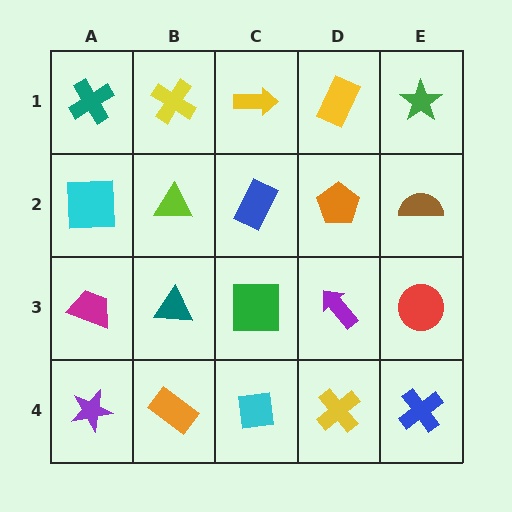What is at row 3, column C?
A green square.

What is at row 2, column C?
A blue rectangle.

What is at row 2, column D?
An orange pentagon.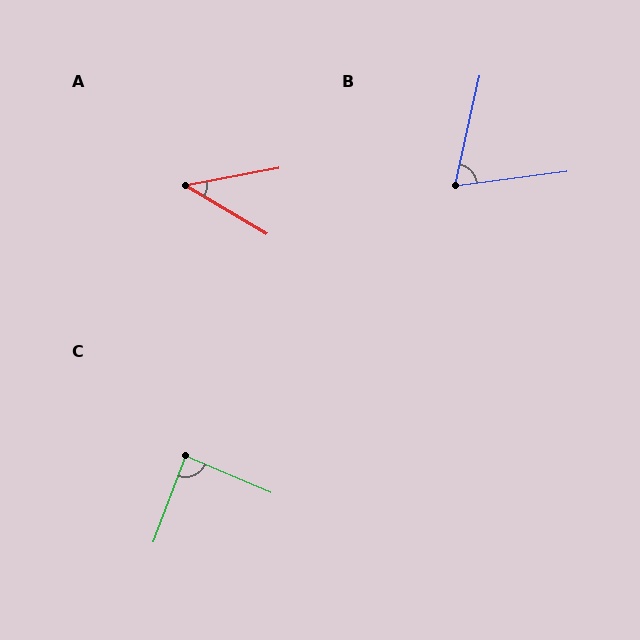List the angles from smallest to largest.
A (41°), B (70°), C (88°).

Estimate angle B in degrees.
Approximately 70 degrees.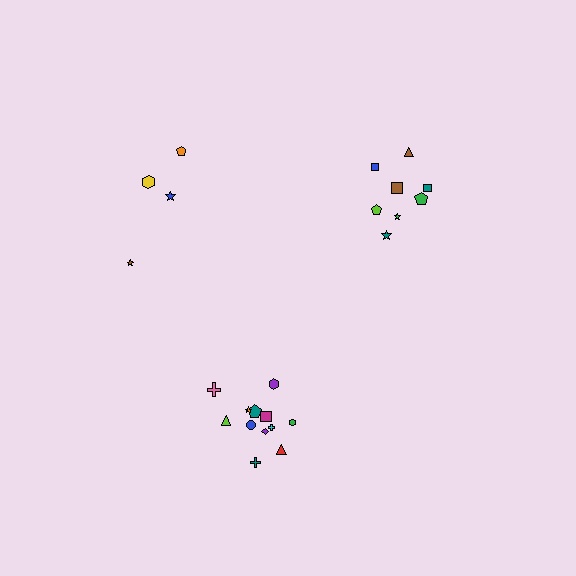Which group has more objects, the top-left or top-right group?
The top-right group.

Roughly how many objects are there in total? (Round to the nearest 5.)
Roughly 25 objects in total.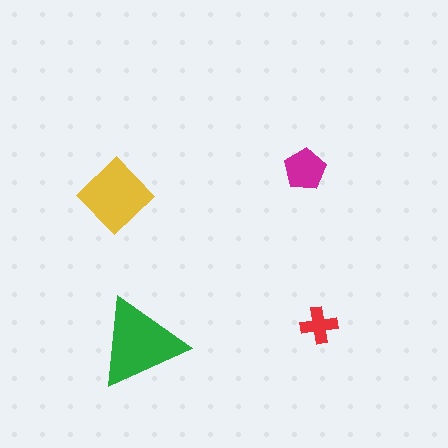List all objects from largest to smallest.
The green triangle, the yellow diamond, the magenta pentagon, the red cross.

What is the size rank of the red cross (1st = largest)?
4th.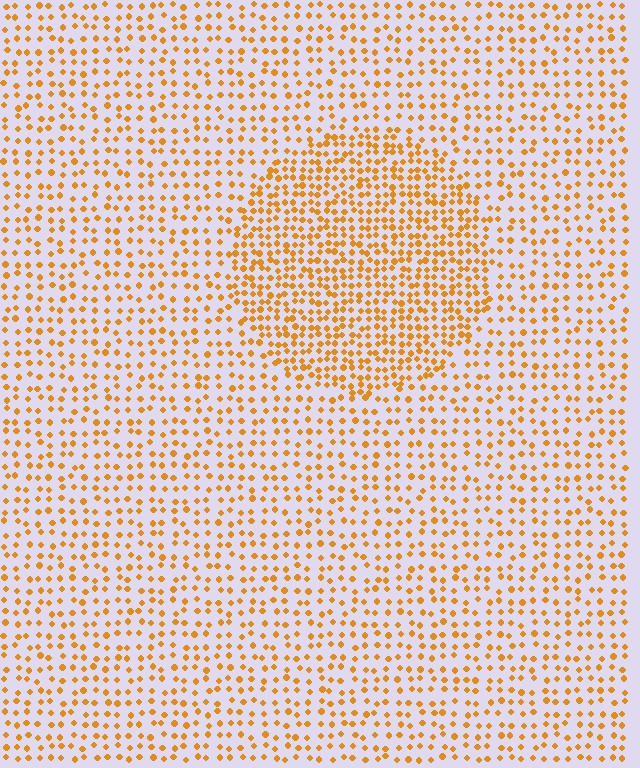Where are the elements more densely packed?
The elements are more densely packed inside the circle boundary.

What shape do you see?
I see a circle.